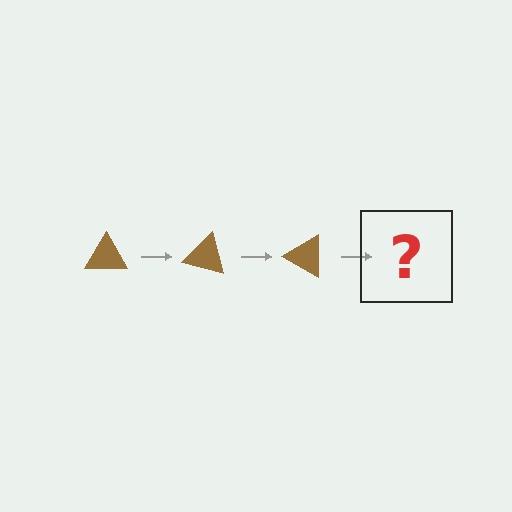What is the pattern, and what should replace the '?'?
The pattern is that the triangle rotates 15 degrees each step. The '?' should be a brown triangle rotated 45 degrees.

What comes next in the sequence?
The next element should be a brown triangle rotated 45 degrees.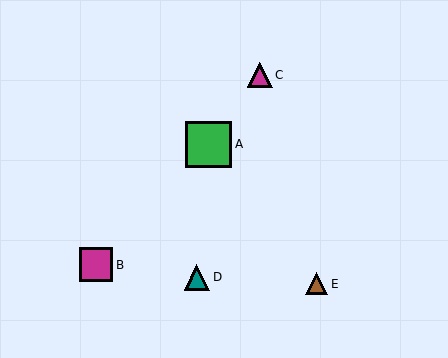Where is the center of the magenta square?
The center of the magenta square is at (96, 265).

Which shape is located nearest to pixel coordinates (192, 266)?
The teal triangle (labeled D) at (197, 277) is nearest to that location.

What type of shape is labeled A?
Shape A is a green square.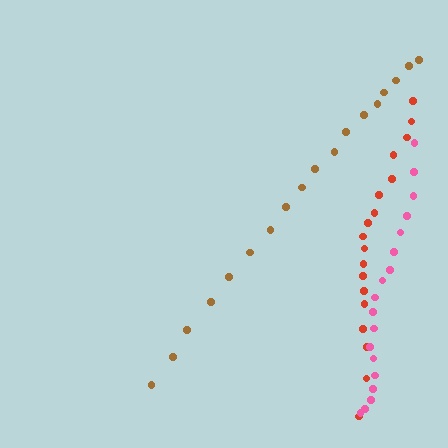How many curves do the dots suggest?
There are 3 distinct paths.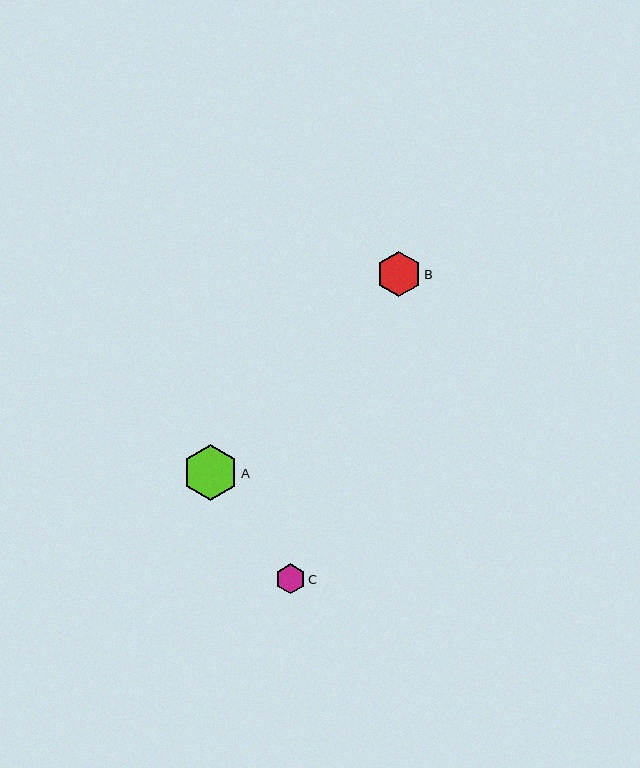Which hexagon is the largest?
Hexagon A is the largest with a size of approximately 56 pixels.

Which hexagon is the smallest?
Hexagon C is the smallest with a size of approximately 30 pixels.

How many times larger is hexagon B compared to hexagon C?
Hexagon B is approximately 1.5 times the size of hexagon C.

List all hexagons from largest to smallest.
From largest to smallest: A, B, C.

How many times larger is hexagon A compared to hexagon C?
Hexagon A is approximately 1.9 times the size of hexagon C.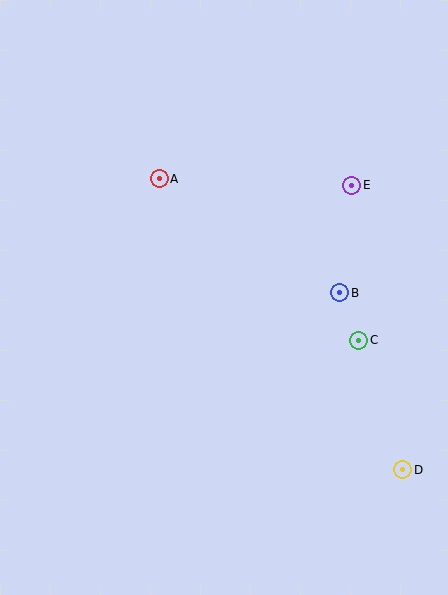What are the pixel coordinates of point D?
Point D is at (403, 470).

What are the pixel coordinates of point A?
Point A is at (159, 179).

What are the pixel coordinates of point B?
Point B is at (340, 293).